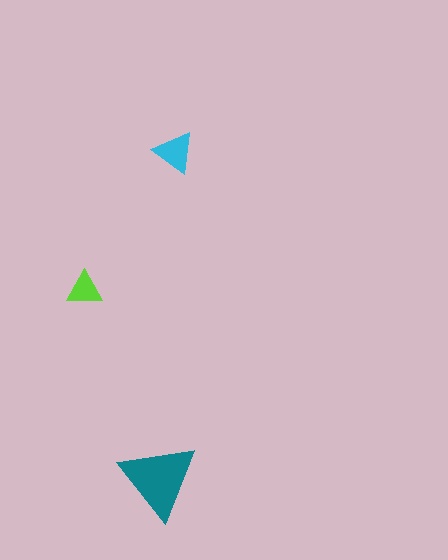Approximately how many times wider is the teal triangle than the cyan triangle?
About 2 times wider.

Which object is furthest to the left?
The lime triangle is leftmost.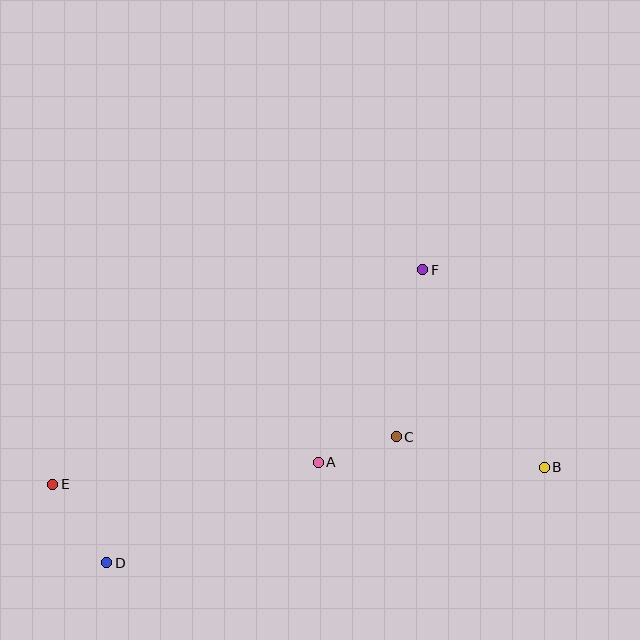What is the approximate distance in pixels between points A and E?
The distance between A and E is approximately 267 pixels.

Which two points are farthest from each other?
Points B and E are farthest from each other.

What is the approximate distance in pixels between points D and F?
The distance between D and F is approximately 431 pixels.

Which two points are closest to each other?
Points A and C are closest to each other.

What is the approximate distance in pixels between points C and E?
The distance between C and E is approximately 347 pixels.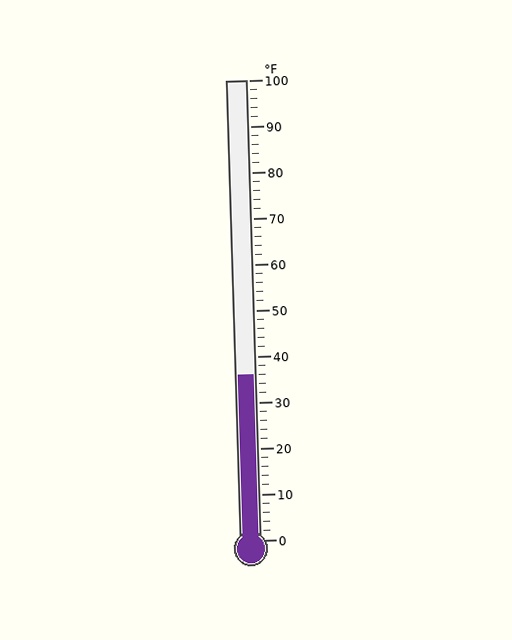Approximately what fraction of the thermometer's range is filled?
The thermometer is filled to approximately 35% of its range.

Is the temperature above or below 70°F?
The temperature is below 70°F.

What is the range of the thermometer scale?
The thermometer scale ranges from 0°F to 100°F.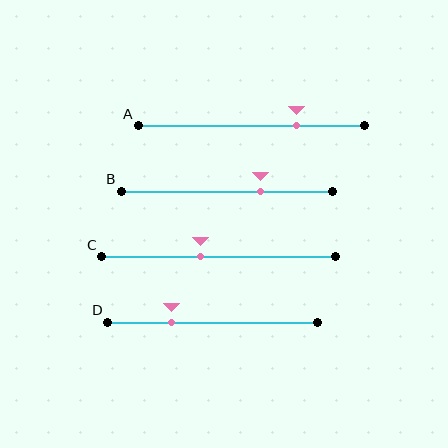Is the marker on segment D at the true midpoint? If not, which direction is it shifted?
No, the marker on segment D is shifted to the left by about 19% of the segment length.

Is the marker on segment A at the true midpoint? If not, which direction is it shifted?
No, the marker on segment A is shifted to the right by about 20% of the segment length.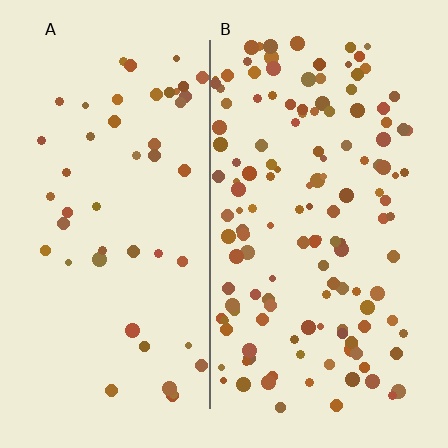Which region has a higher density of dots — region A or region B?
B (the right).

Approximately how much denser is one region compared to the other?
Approximately 2.8× — region B over region A.